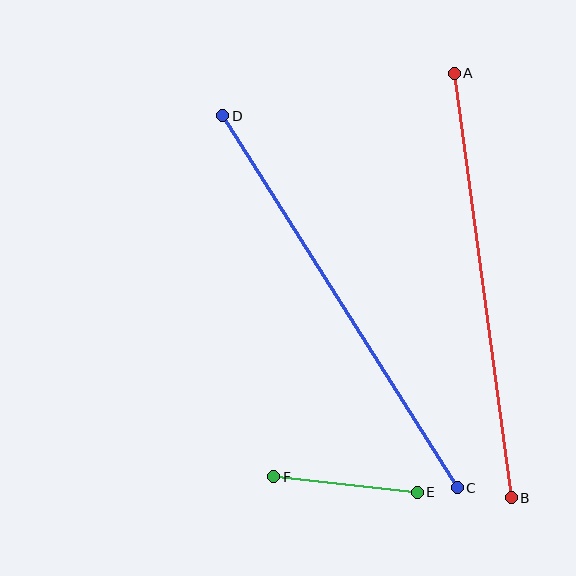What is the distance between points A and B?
The distance is approximately 428 pixels.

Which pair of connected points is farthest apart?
Points C and D are farthest apart.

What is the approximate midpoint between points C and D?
The midpoint is at approximately (340, 302) pixels.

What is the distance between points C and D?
The distance is approximately 440 pixels.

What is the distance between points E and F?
The distance is approximately 144 pixels.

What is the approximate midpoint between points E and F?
The midpoint is at approximately (345, 485) pixels.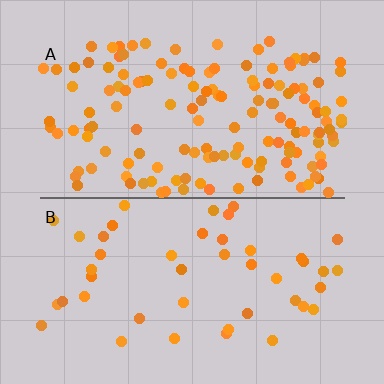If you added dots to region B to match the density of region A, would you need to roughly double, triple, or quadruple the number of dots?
Approximately triple.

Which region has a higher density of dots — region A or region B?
A (the top).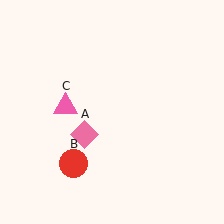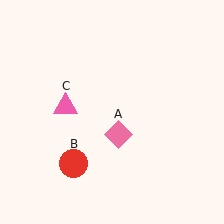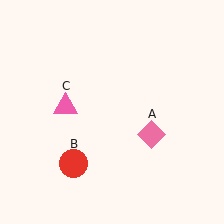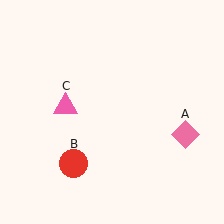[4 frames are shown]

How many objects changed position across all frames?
1 object changed position: pink diamond (object A).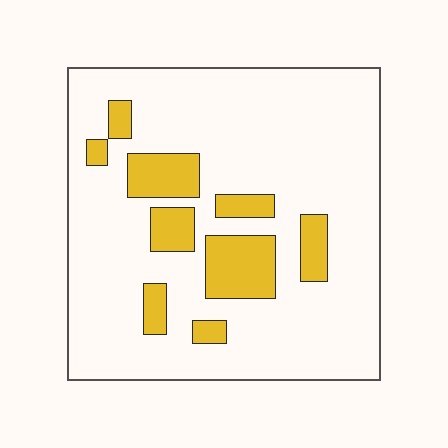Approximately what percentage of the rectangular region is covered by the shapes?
Approximately 15%.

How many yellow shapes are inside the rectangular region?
9.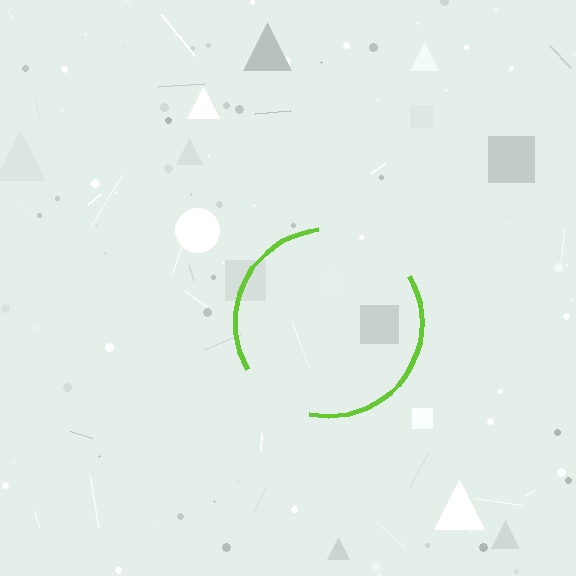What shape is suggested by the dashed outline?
The dashed outline suggests a circle.